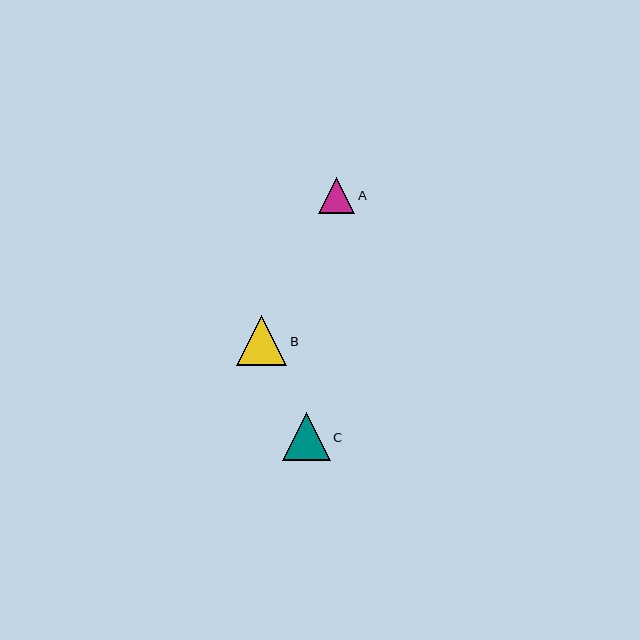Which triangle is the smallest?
Triangle A is the smallest with a size of approximately 36 pixels.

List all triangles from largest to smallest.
From largest to smallest: B, C, A.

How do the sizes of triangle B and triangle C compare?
Triangle B and triangle C are approximately the same size.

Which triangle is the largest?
Triangle B is the largest with a size of approximately 50 pixels.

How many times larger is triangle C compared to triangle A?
Triangle C is approximately 1.3 times the size of triangle A.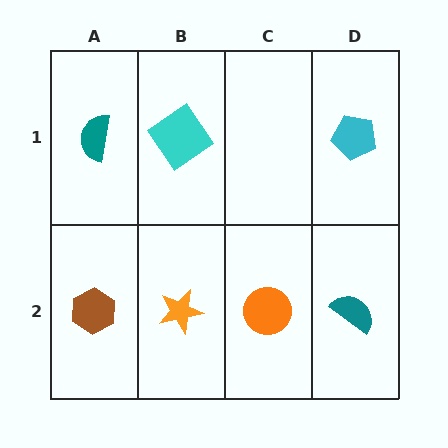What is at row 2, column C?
An orange circle.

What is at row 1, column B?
A cyan diamond.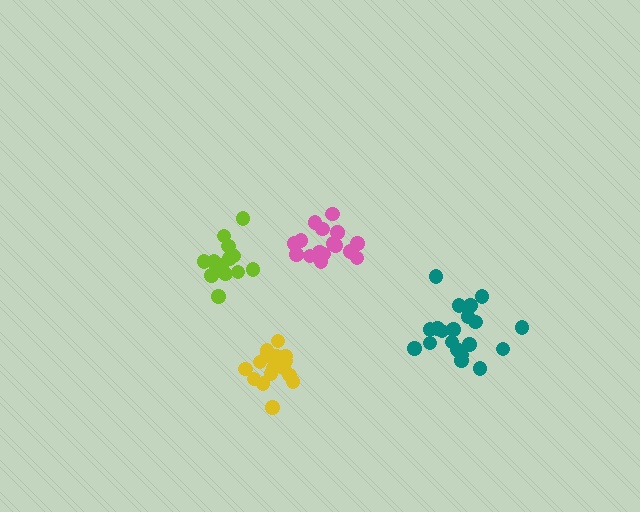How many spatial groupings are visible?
There are 4 spatial groupings.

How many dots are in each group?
Group 1: 15 dots, Group 2: 20 dots, Group 3: 16 dots, Group 4: 17 dots (68 total).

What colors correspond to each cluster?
The clusters are colored: lime, teal, pink, yellow.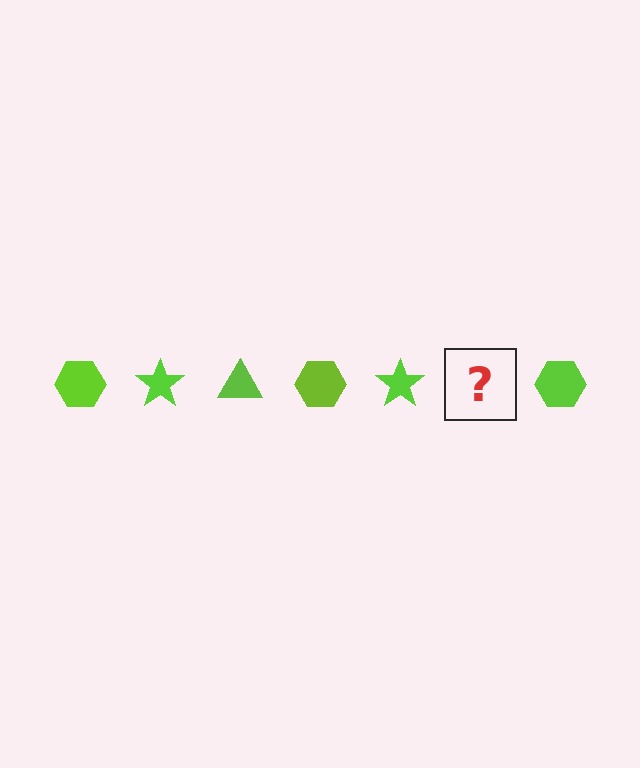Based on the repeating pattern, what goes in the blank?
The blank should be a lime triangle.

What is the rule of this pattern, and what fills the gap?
The rule is that the pattern cycles through hexagon, star, triangle shapes in lime. The gap should be filled with a lime triangle.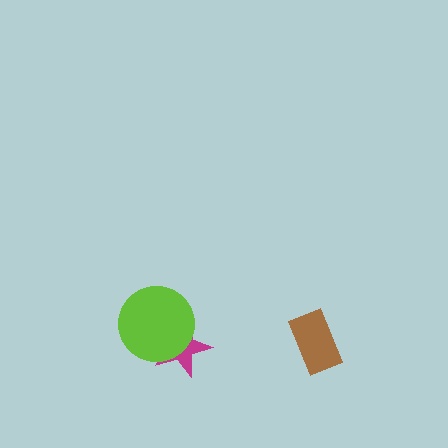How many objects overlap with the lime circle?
1 object overlaps with the lime circle.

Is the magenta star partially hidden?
Yes, it is partially covered by another shape.